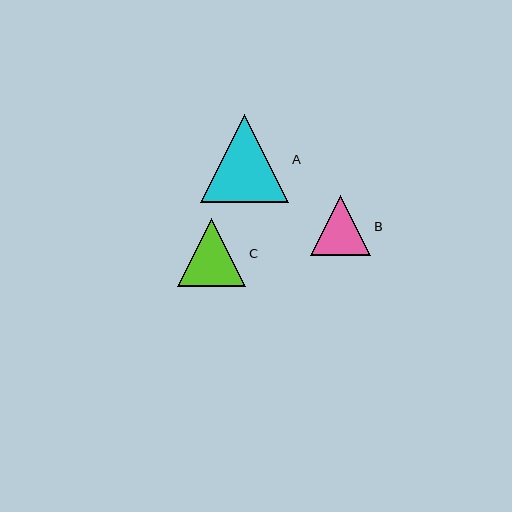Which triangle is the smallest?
Triangle B is the smallest with a size of approximately 60 pixels.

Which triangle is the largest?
Triangle A is the largest with a size of approximately 88 pixels.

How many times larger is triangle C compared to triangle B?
Triangle C is approximately 1.1 times the size of triangle B.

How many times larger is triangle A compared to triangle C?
Triangle A is approximately 1.3 times the size of triangle C.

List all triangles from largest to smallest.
From largest to smallest: A, C, B.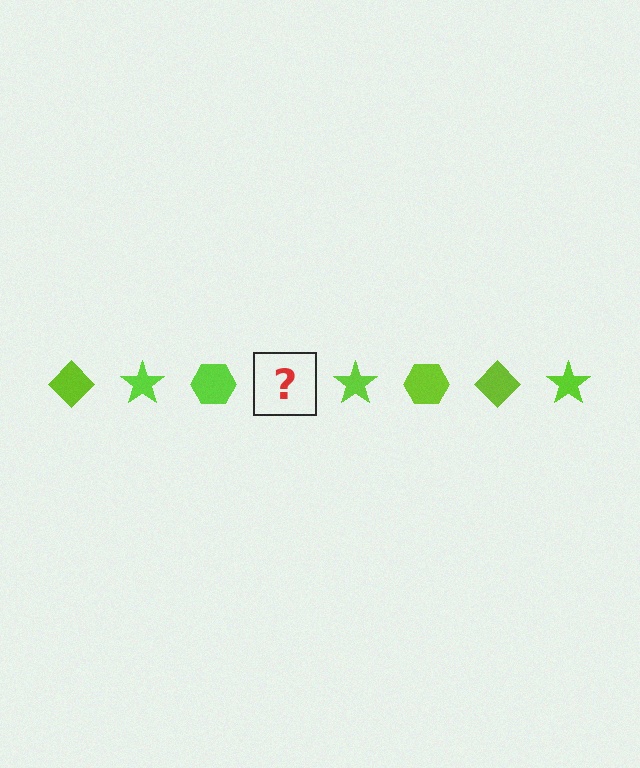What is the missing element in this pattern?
The missing element is a lime diamond.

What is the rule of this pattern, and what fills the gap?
The rule is that the pattern cycles through diamond, star, hexagon shapes in lime. The gap should be filled with a lime diamond.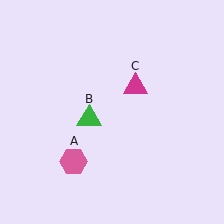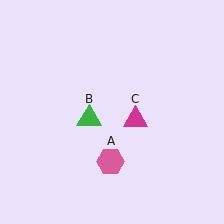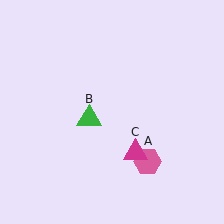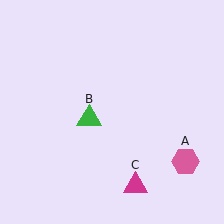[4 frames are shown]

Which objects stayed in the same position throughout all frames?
Green triangle (object B) remained stationary.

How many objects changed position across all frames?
2 objects changed position: pink hexagon (object A), magenta triangle (object C).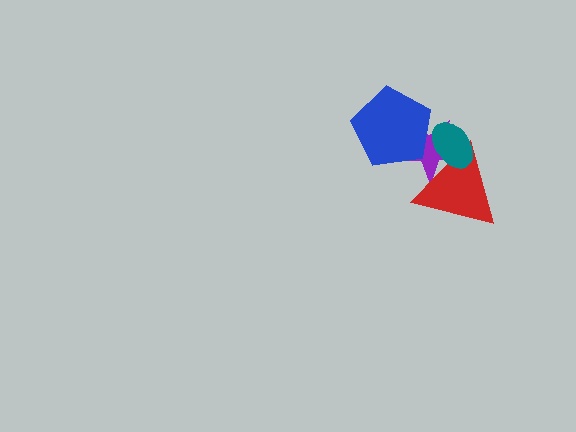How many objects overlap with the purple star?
3 objects overlap with the purple star.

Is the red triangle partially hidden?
Yes, it is partially covered by another shape.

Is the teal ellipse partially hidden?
No, no other shape covers it.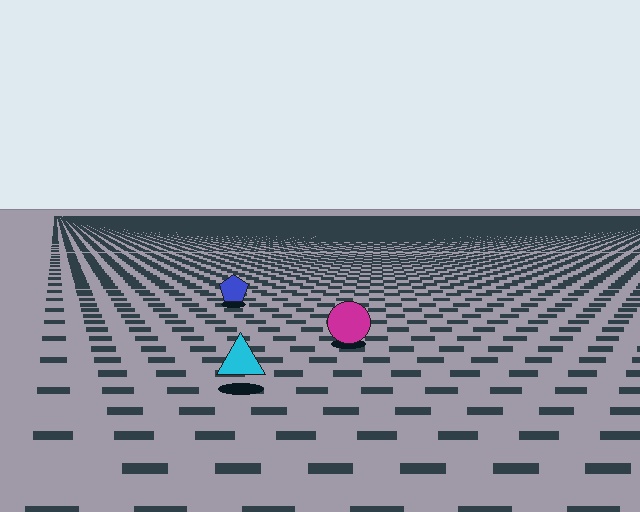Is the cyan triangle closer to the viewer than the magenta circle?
Yes. The cyan triangle is closer — you can tell from the texture gradient: the ground texture is coarser near it.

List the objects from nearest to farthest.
From nearest to farthest: the cyan triangle, the magenta circle, the blue pentagon.